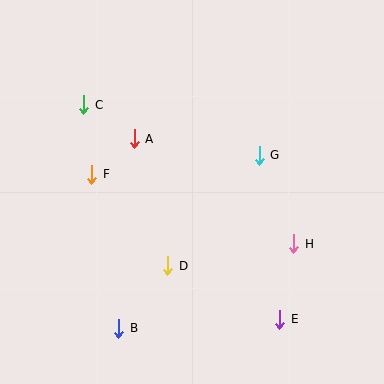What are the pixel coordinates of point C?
Point C is at (84, 105).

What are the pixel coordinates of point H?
Point H is at (294, 244).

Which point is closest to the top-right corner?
Point G is closest to the top-right corner.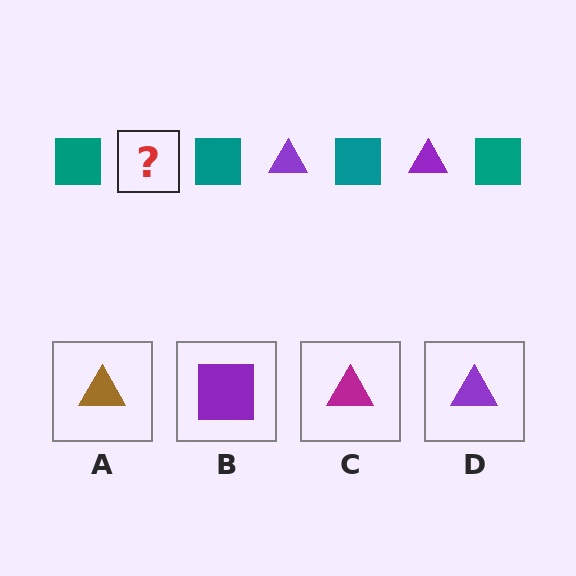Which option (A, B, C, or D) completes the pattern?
D.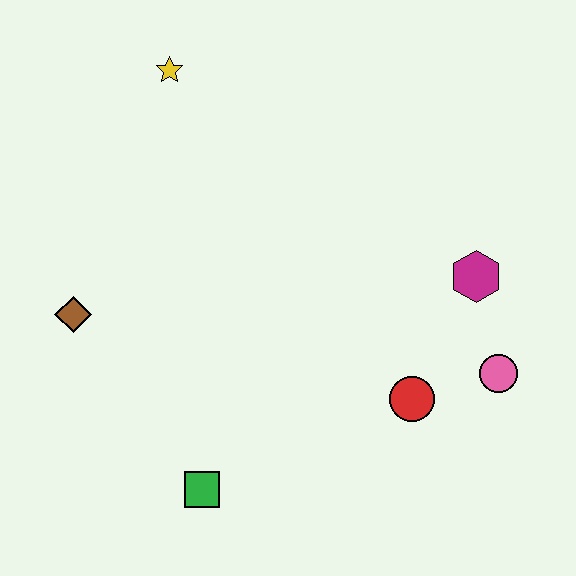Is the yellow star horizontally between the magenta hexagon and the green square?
No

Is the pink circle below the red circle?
No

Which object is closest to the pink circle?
The red circle is closest to the pink circle.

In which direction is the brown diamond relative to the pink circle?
The brown diamond is to the left of the pink circle.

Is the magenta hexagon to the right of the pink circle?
No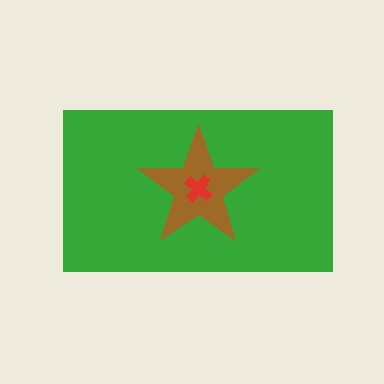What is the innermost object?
The red cross.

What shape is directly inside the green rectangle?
The brown star.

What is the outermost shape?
The green rectangle.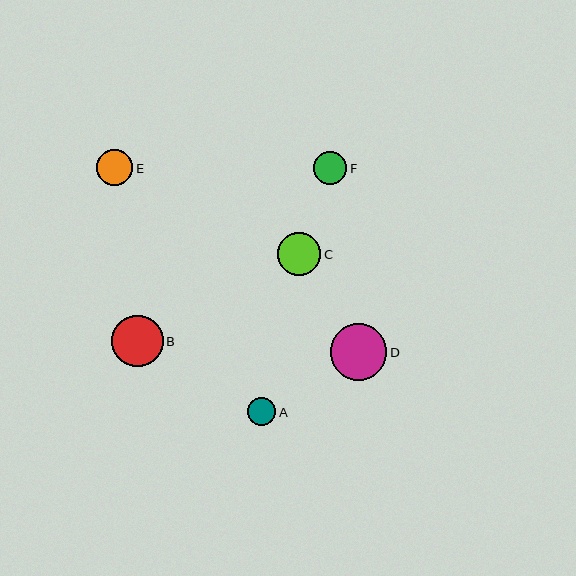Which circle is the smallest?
Circle A is the smallest with a size of approximately 28 pixels.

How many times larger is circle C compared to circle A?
Circle C is approximately 1.5 times the size of circle A.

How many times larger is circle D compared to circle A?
Circle D is approximately 2.0 times the size of circle A.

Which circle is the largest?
Circle D is the largest with a size of approximately 56 pixels.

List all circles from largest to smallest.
From largest to smallest: D, B, C, E, F, A.